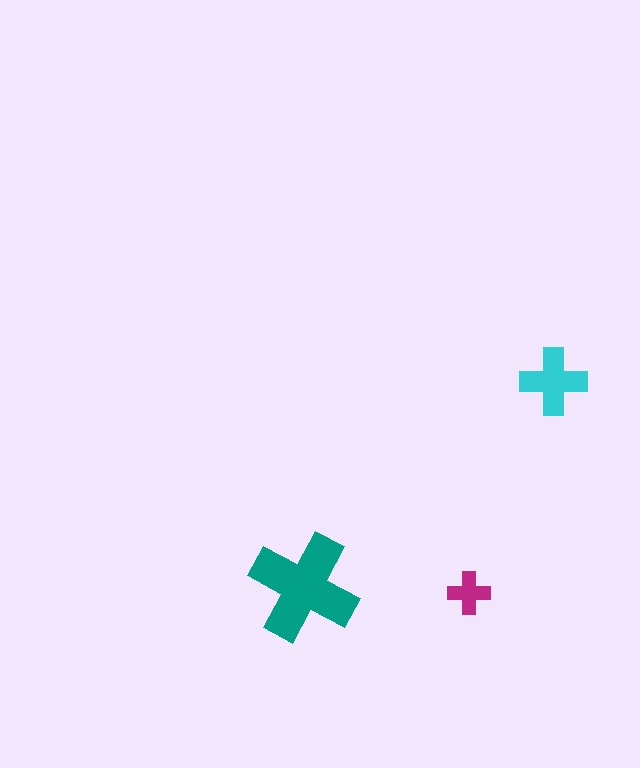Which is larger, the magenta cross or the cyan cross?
The cyan one.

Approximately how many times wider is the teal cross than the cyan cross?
About 1.5 times wider.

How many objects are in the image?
There are 3 objects in the image.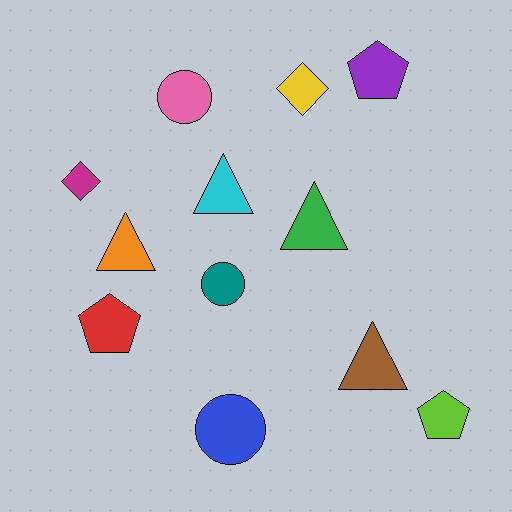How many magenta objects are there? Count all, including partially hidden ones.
There is 1 magenta object.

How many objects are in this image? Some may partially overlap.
There are 12 objects.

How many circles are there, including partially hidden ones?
There are 3 circles.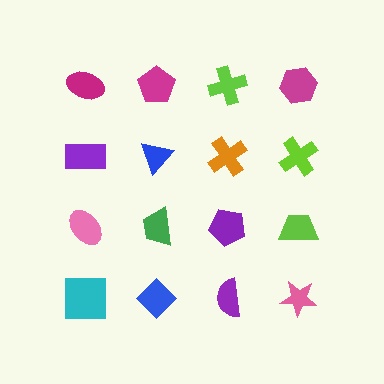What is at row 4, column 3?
A purple semicircle.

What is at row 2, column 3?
An orange cross.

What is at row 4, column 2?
A blue diamond.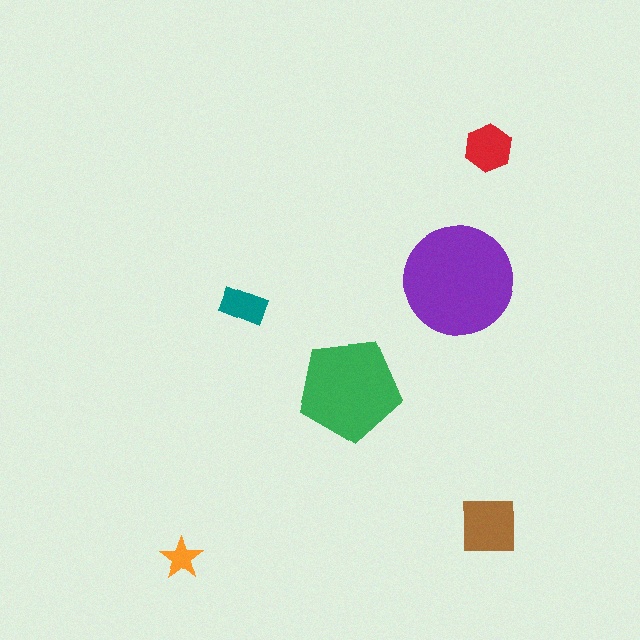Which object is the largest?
The purple circle.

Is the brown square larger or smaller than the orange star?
Larger.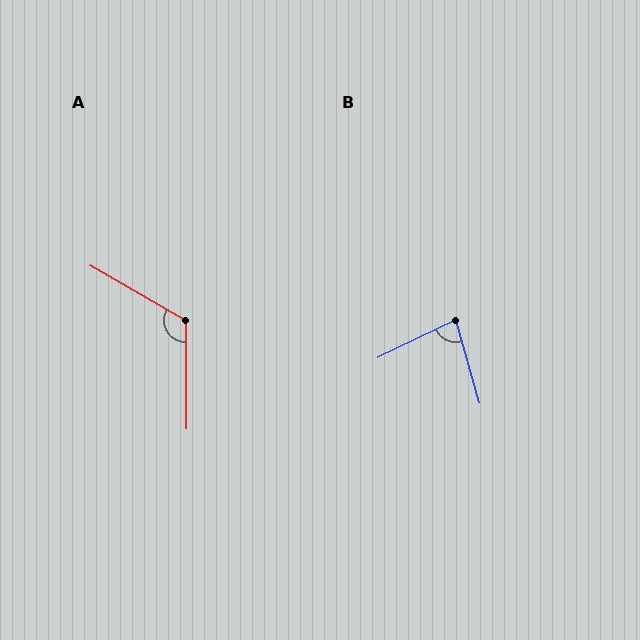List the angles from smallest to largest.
B (80°), A (120°).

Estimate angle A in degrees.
Approximately 120 degrees.